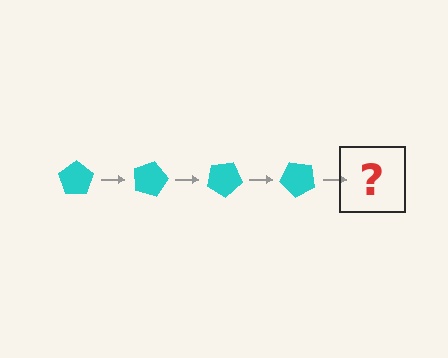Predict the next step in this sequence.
The next step is a cyan pentagon rotated 60 degrees.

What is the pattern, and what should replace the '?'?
The pattern is that the pentagon rotates 15 degrees each step. The '?' should be a cyan pentagon rotated 60 degrees.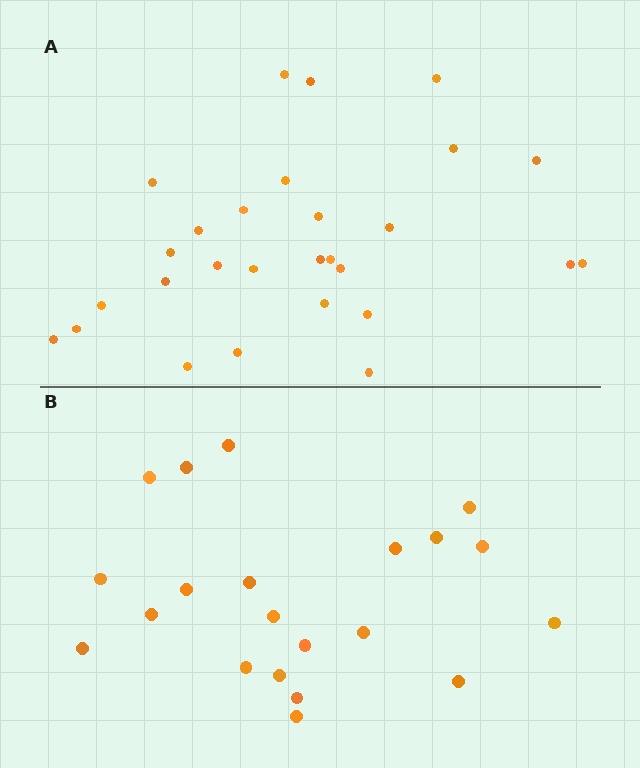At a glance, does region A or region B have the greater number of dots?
Region A (the top region) has more dots.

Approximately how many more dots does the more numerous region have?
Region A has roughly 8 or so more dots than region B.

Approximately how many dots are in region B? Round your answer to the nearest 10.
About 20 dots. (The exact count is 21, which rounds to 20.)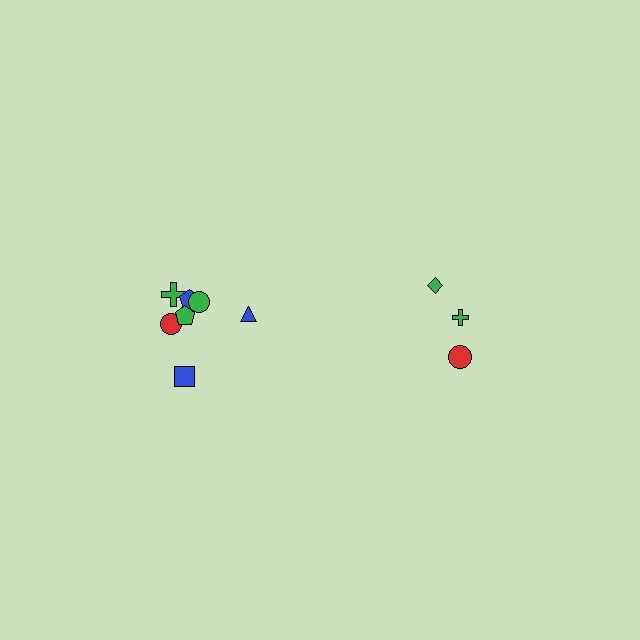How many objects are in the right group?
There are 3 objects.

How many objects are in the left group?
There are 7 objects.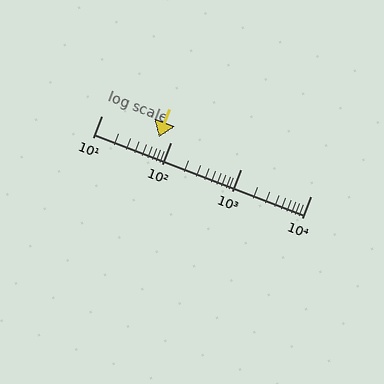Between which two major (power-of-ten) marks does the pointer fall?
The pointer is between 10 and 100.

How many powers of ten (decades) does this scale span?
The scale spans 3 decades, from 10 to 10000.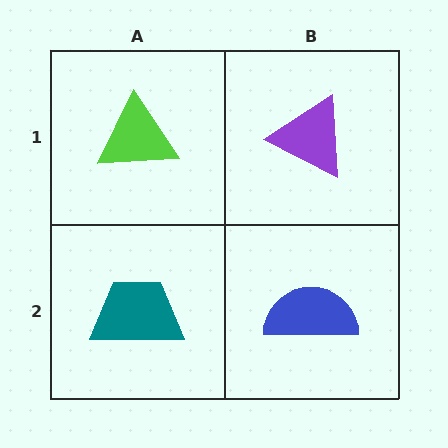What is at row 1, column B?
A purple triangle.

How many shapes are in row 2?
2 shapes.